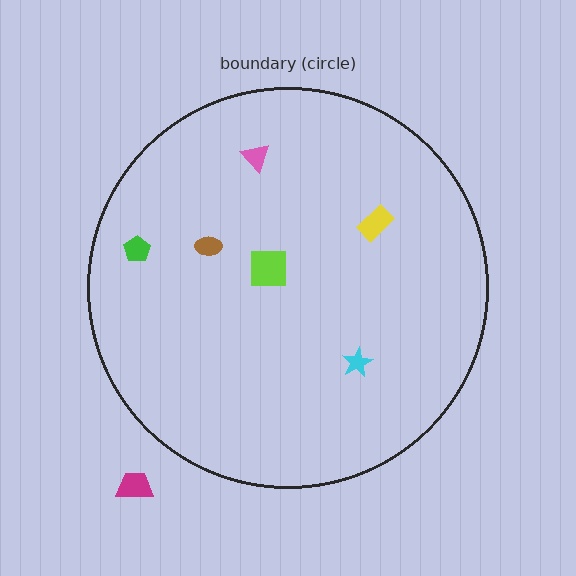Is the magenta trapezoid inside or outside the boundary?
Outside.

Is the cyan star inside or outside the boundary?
Inside.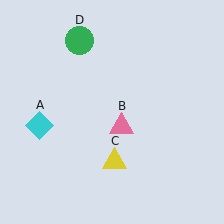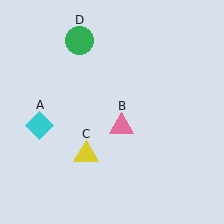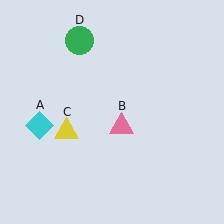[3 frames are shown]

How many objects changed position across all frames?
1 object changed position: yellow triangle (object C).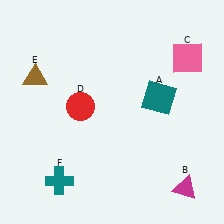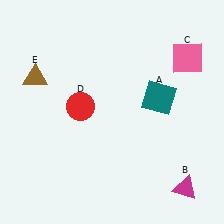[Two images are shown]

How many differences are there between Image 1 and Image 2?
There is 1 difference between the two images.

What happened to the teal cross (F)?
The teal cross (F) was removed in Image 2. It was in the bottom-left area of Image 1.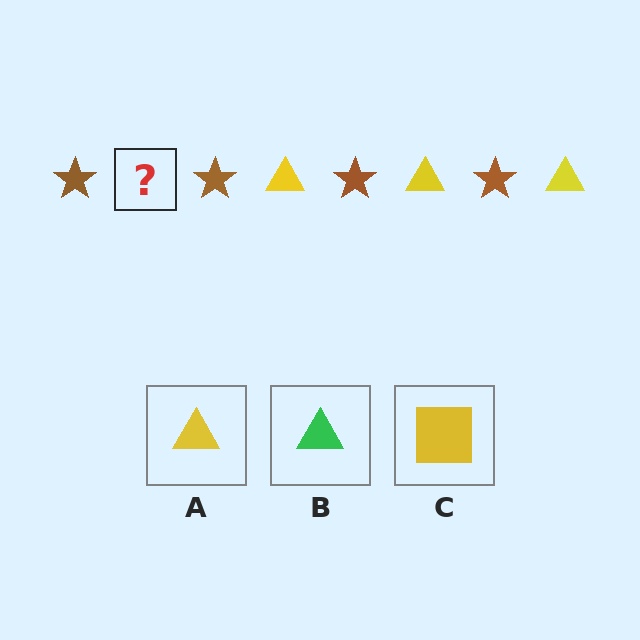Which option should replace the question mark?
Option A.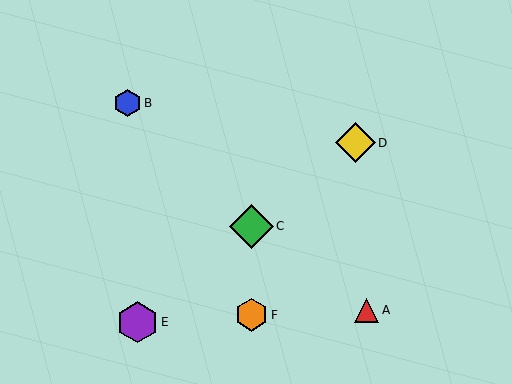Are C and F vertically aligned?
Yes, both are at x≈251.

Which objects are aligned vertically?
Objects C, F are aligned vertically.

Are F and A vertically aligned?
No, F is at x≈251 and A is at x≈367.